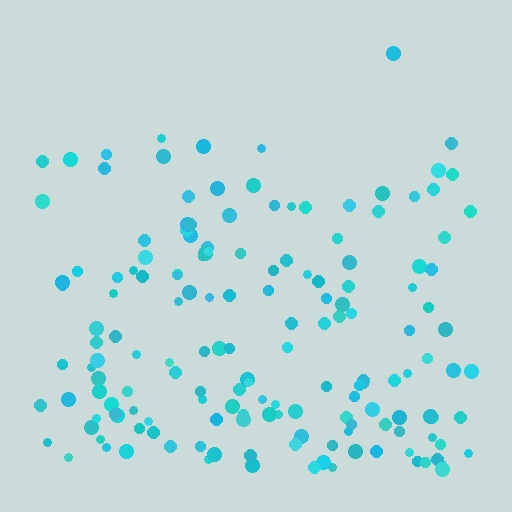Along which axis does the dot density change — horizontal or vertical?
Vertical.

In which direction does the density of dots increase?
From top to bottom, with the bottom side densest.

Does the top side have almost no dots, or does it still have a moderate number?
Still a moderate number, just noticeably fewer than the bottom.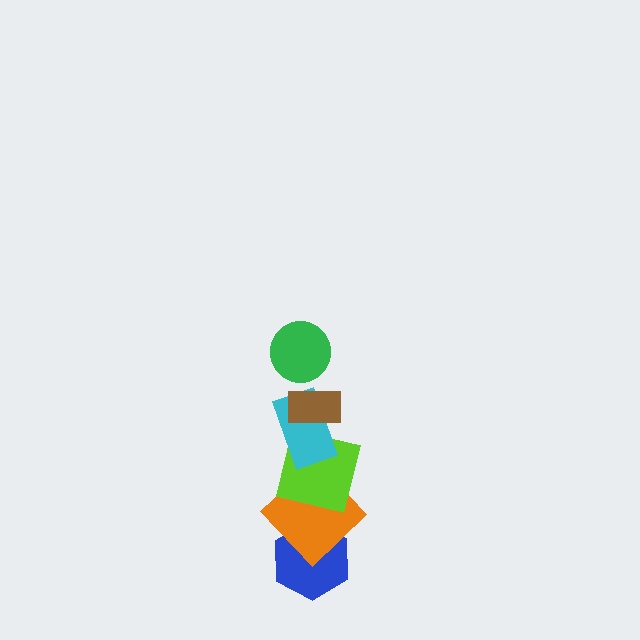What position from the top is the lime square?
The lime square is 4th from the top.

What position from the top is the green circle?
The green circle is 1st from the top.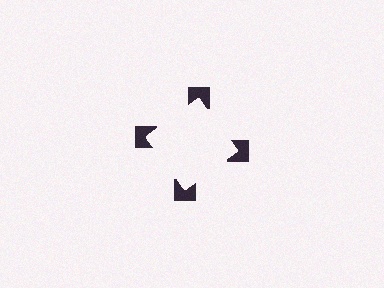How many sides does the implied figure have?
4 sides.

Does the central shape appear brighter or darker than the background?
It typically appears slightly brighter than the background, even though no actual brightness change is drawn.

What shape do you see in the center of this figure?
An illusory square — its edges are inferred from the aligned wedge cuts in the notched squares, not physically drawn.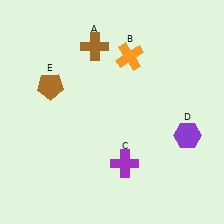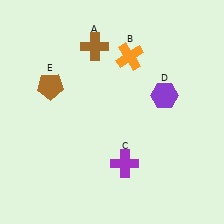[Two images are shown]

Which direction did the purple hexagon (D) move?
The purple hexagon (D) moved up.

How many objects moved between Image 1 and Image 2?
1 object moved between the two images.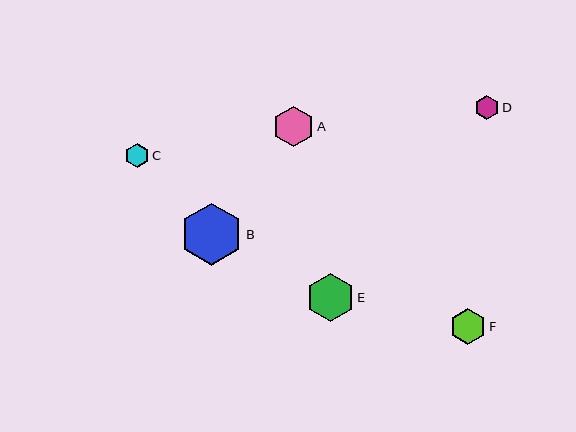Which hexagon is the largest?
Hexagon B is the largest with a size of approximately 62 pixels.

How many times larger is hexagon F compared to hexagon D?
Hexagon F is approximately 1.5 times the size of hexagon D.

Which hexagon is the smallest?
Hexagon C is the smallest with a size of approximately 24 pixels.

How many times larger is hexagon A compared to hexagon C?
Hexagon A is approximately 1.7 times the size of hexagon C.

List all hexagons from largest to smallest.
From largest to smallest: B, E, A, F, D, C.